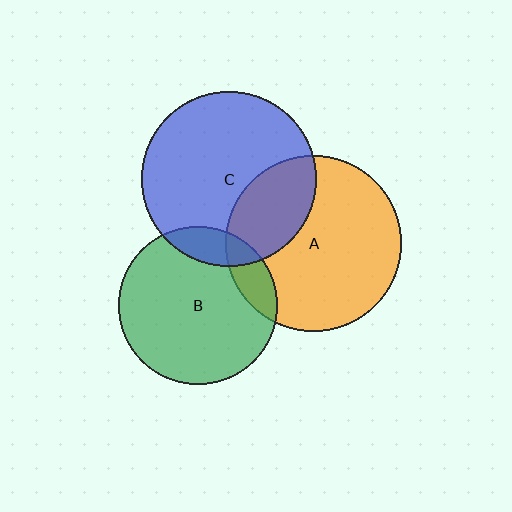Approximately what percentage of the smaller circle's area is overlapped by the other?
Approximately 15%.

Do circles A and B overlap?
Yes.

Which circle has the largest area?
Circle A (orange).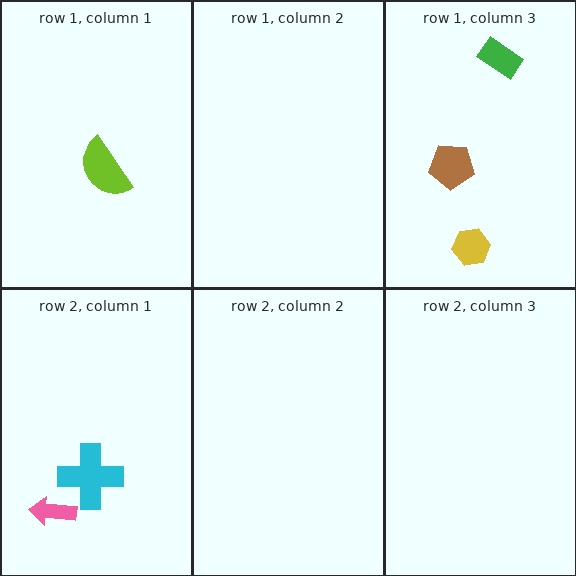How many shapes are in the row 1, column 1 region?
1.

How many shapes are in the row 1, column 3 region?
3.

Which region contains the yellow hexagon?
The row 1, column 3 region.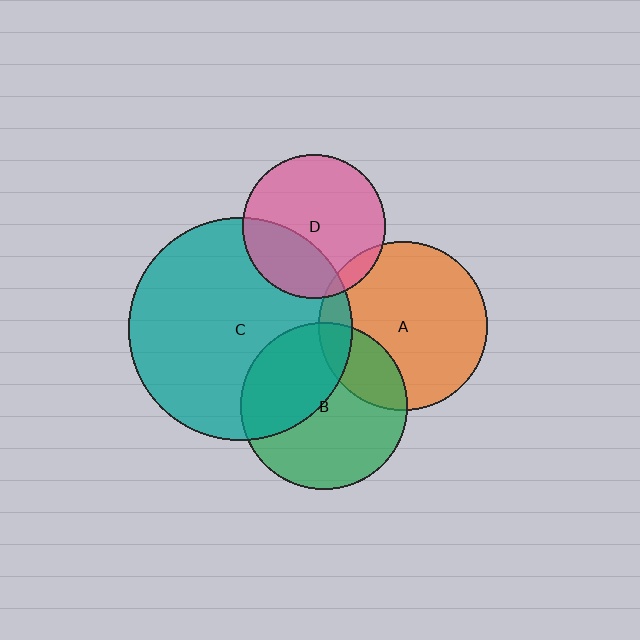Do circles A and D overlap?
Yes.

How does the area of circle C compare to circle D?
Approximately 2.4 times.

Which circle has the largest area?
Circle C (teal).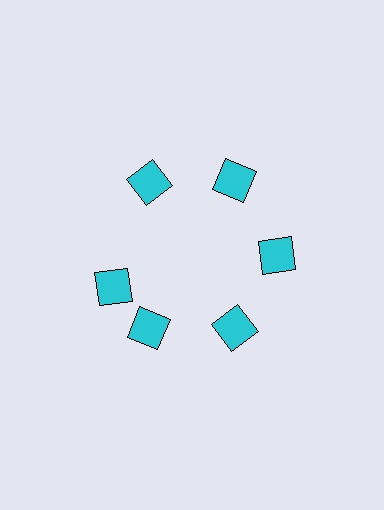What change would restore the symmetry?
The symmetry would be restored by rotating it back into even spacing with its neighbors so that all 6 squares sit at equal angles and equal distance from the center.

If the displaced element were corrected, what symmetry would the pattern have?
It would have 6-fold rotational symmetry — the pattern would map onto itself every 60 degrees.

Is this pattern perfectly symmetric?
No. The 6 cyan squares are arranged in a ring, but one element near the 9 o'clock position is rotated out of alignment along the ring, breaking the 6-fold rotational symmetry.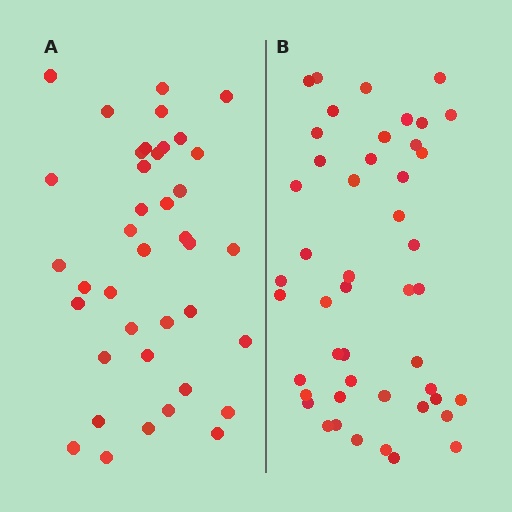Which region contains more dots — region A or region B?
Region B (the right region) has more dots.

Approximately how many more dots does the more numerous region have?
Region B has roughly 8 or so more dots than region A.